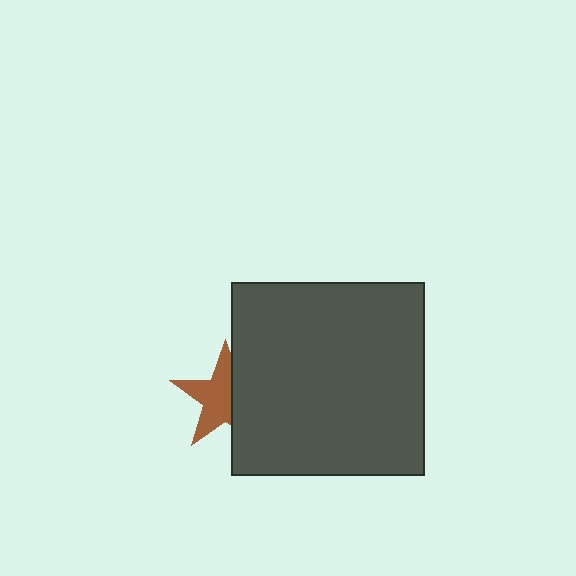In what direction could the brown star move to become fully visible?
The brown star could move left. That would shift it out from behind the dark gray square entirely.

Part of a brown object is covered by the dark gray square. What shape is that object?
It is a star.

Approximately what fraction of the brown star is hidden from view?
Roughly 39% of the brown star is hidden behind the dark gray square.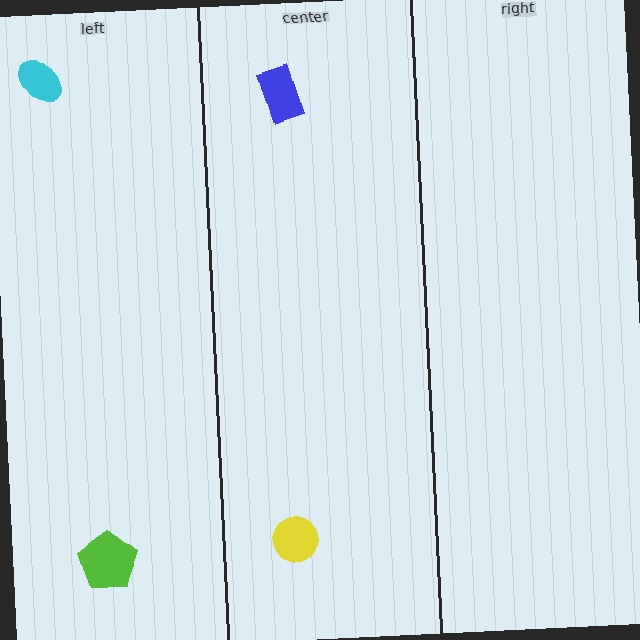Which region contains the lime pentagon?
The left region.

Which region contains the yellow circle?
The center region.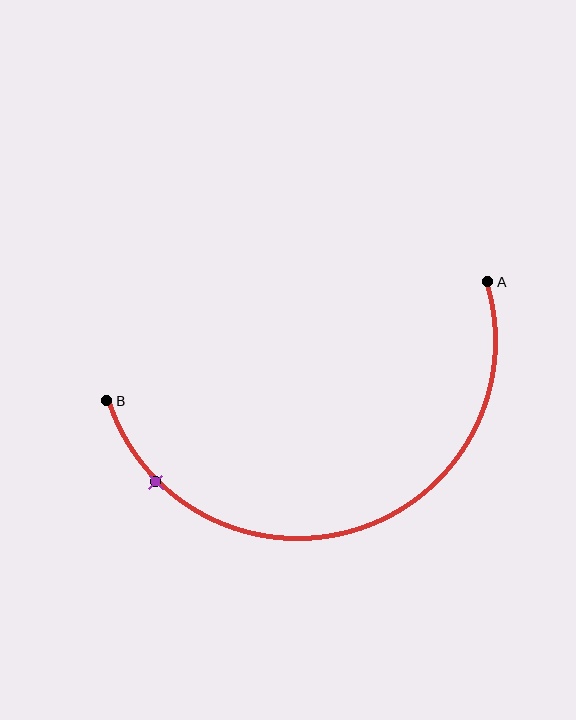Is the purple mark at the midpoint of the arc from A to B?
No. The purple mark lies on the arc but is closer to endpoint B. The arc midpoint would be at the point on the curve equidistant along the arc from both A and B.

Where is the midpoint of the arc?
The arc midpoint is the point on the curve farthest from the straight line joining A and B. It sits below that line.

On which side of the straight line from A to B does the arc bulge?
The arc bulges below the straight line connecting A and B.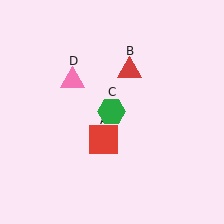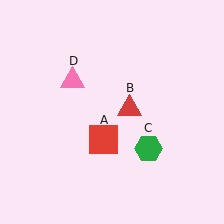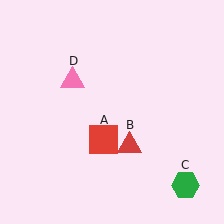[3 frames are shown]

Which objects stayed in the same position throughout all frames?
Red square (object A) and pink triangle (object D) remained stationary.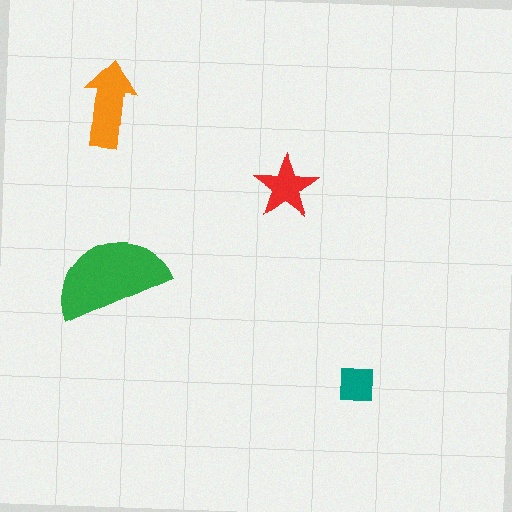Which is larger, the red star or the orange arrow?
The orange arrow.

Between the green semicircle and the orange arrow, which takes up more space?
The green semicircle.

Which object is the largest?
The green semicircle.